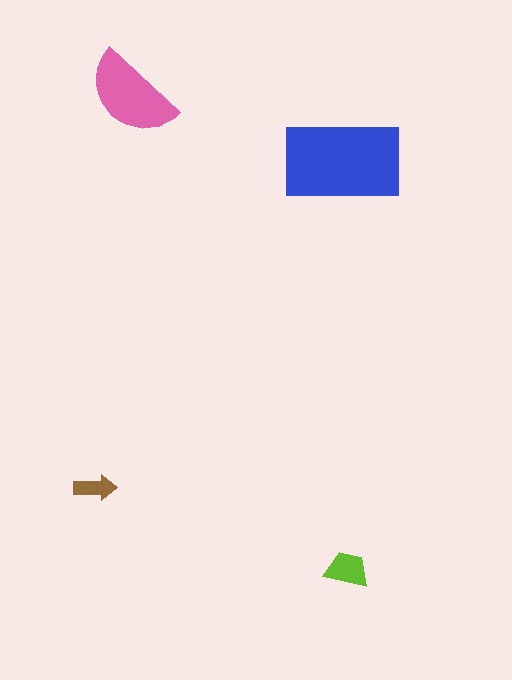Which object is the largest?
The blue rectangle.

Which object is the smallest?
The brown arrow.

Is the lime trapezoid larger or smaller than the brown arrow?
Larger.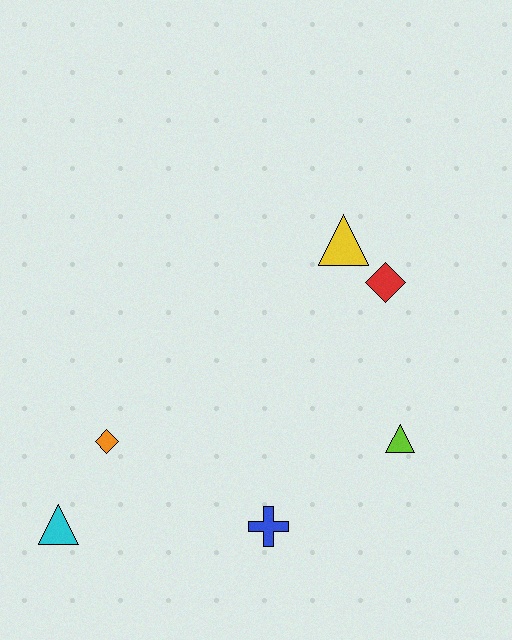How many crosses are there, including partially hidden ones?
There is 1 cross.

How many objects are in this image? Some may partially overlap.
There are 6 objects.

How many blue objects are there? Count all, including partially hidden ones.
There is 1 blue object.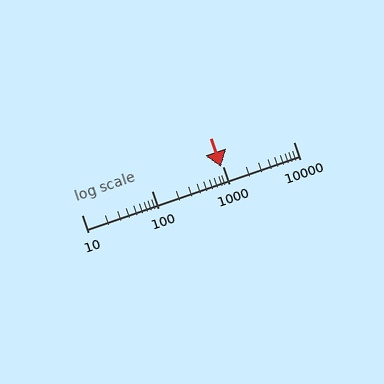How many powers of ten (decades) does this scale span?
The scale spans 3 decades, from 10 to 10000.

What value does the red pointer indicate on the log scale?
The pointer indicates approximately 940.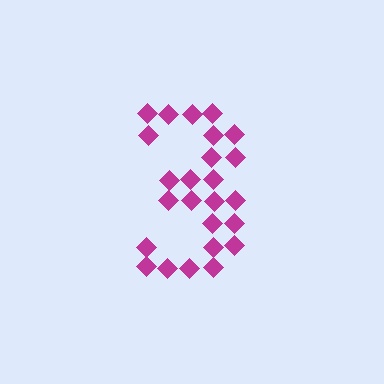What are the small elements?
The small elements are diamonds.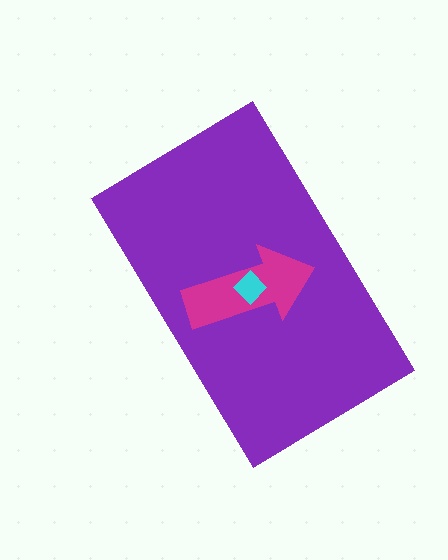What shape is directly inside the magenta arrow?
The cyan diamond.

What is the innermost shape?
The cyan diamond.